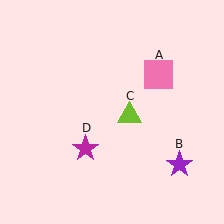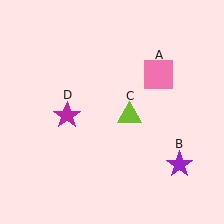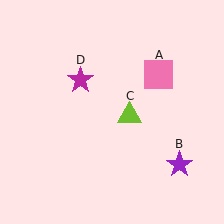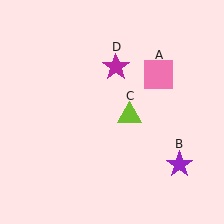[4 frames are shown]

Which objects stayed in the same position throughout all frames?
Pink square (object A) and purple star (object B) and lime triangle (object C) remained stationary.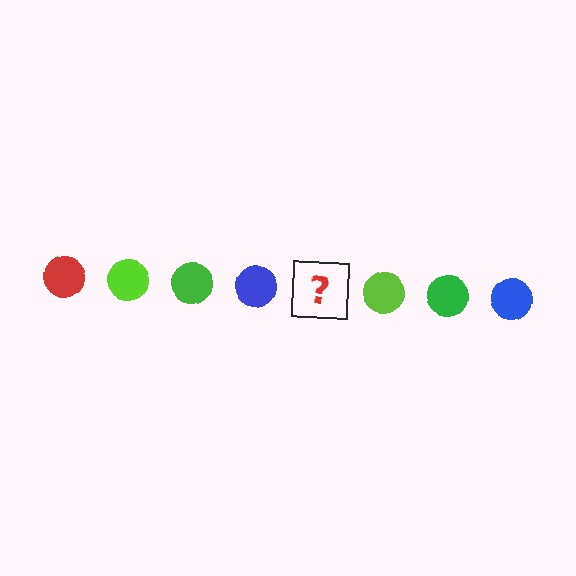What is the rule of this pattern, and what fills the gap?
The rule is that the pattern cycles through red, lime, green, blue circles. The gap should be filled with a red circle.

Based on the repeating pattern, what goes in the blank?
The blank should be a red circle.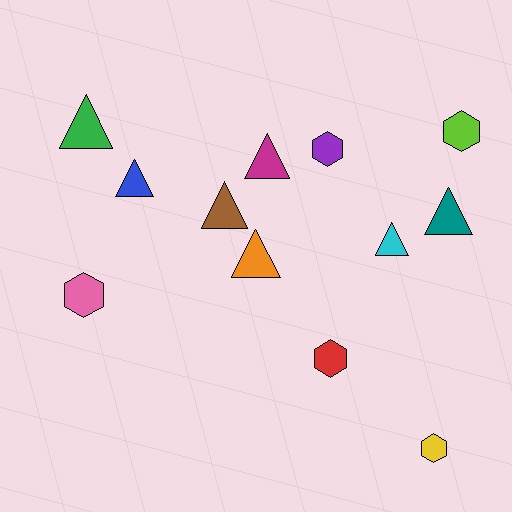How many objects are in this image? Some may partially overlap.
There are 12 objects.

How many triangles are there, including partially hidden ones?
There are 7 triangles.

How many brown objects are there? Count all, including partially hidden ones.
There is 1 brown object.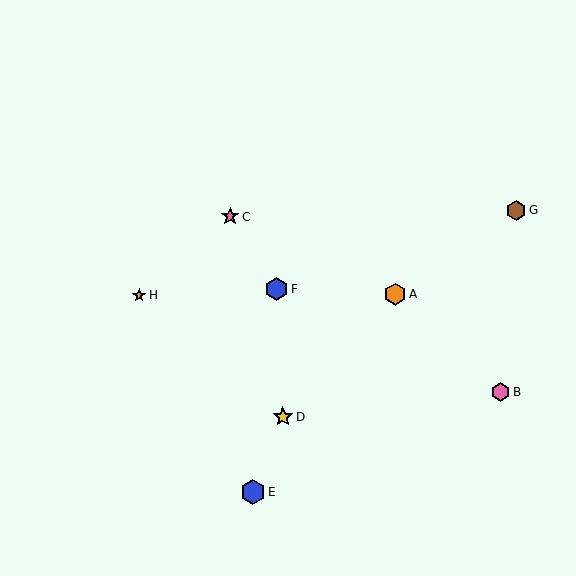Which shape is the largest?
The blue hexagon (labeled E) is the largest.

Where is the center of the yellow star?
The center of the yellow star is at (283, 417).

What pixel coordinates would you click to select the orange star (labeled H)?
Click at (139, 295) to select the orange star H.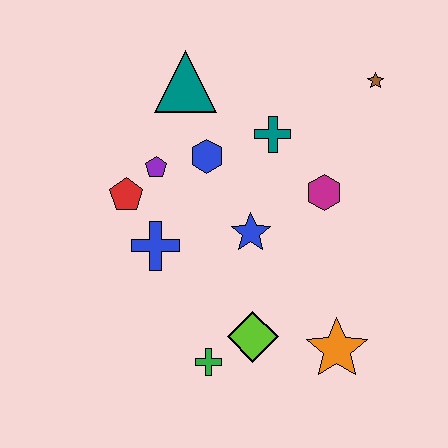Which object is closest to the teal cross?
The blue hexagon is closest to the teal cross.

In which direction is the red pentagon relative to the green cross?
The red pentagon is above the green cross.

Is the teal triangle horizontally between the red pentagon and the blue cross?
No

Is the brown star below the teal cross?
No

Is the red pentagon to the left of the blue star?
Yes